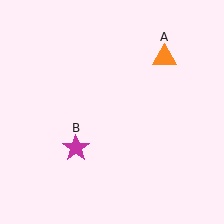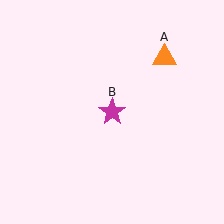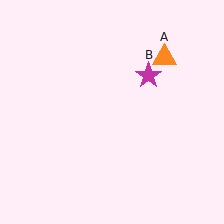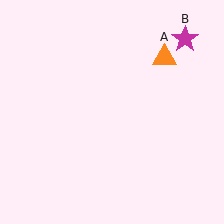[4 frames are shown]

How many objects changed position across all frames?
1 object changed position: magenta star (object B).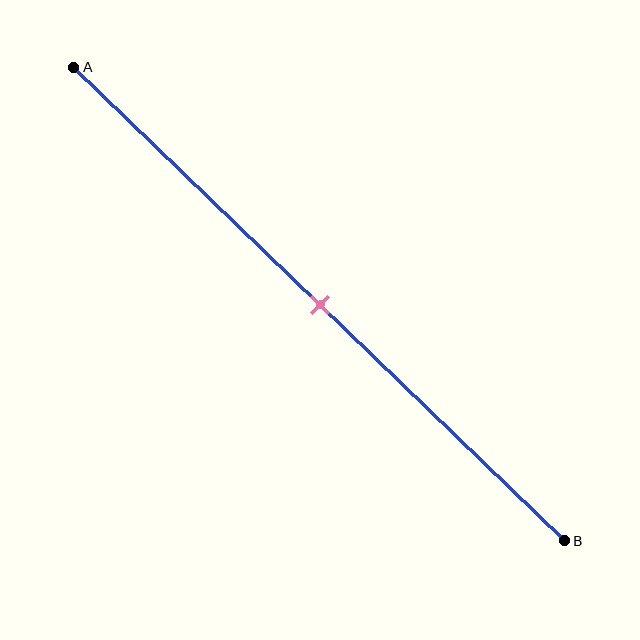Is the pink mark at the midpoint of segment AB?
Yes, the mark is approximately at the midpoint.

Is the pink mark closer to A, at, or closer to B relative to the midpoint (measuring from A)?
The pink mark is approximately at the midpoint of segment AB.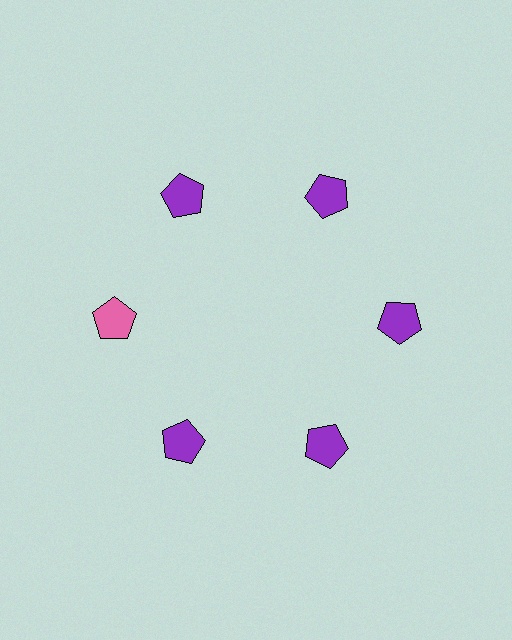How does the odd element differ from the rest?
It has a different color: pink instead of purple.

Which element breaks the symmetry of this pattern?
The pink pentagon at roughly the 9 o'clock position breaks the symmetry. All other shapes are purple pentagons.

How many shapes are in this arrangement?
There are 6 shapes arranged in a ring pattern.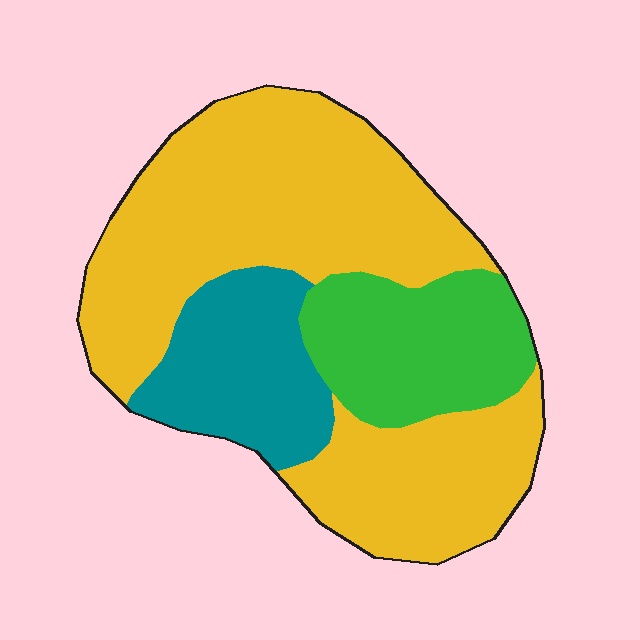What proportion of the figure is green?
Green covers 20% of the figure.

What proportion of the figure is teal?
Teal covers 18% of the figure.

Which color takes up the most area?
Yellow, at roughly 60%.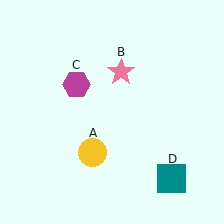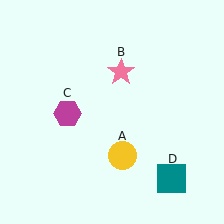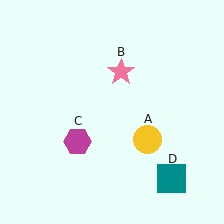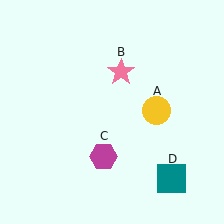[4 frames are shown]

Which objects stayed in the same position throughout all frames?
Pink star (object B) and teal square (object D) remained stationary.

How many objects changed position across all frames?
2 objects changed position: yellow circle (object A), magenta hexagon (object C).